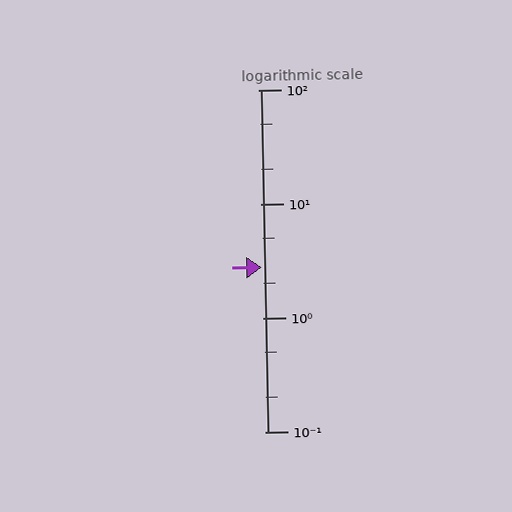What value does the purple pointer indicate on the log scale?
The pointer indicates approximately 2.8.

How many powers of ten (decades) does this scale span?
The scale spans 3 decades, from 0.1 to 100.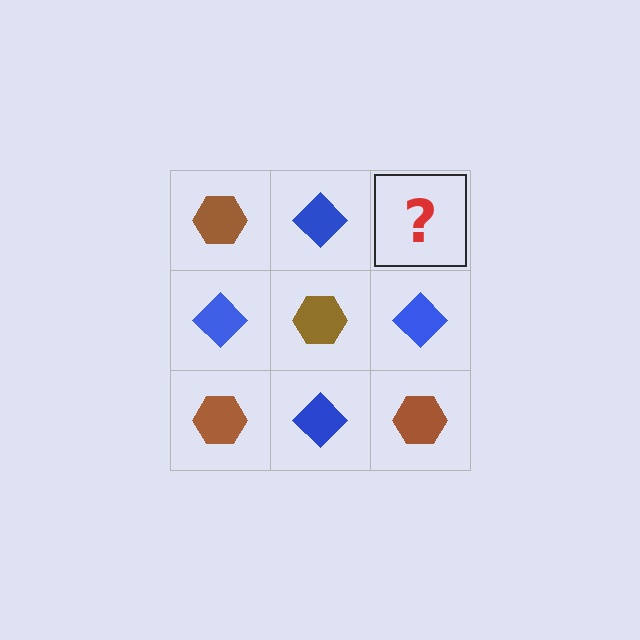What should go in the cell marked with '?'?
The missing cell should contain a brown hexagon.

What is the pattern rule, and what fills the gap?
The rule is that it alternates brown hexagon and blue diamond in a checkerboard pattern. The gap should be filled with a brown hexagon.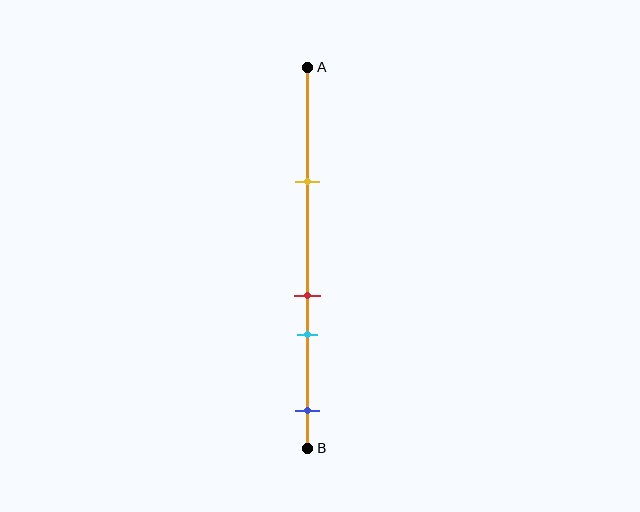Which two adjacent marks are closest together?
The red and cyan marks are the closest adjacent pair.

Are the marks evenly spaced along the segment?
No, the marks are not evenly spaced.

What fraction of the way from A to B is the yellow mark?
The yellow mark is approximately 30% (0.3) of the way from A to B.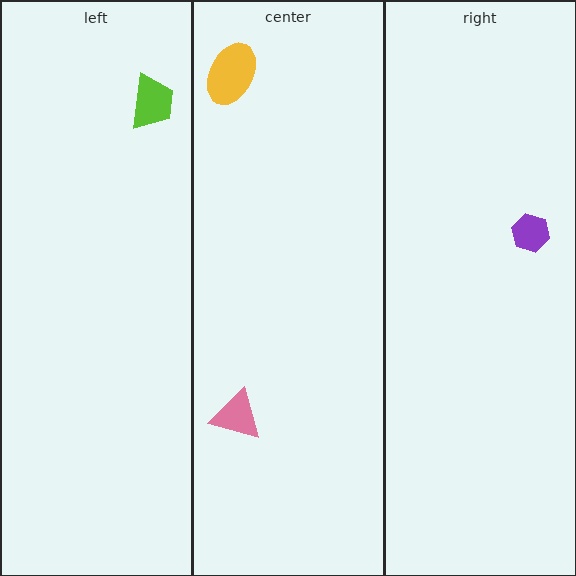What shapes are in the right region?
The purple hexagon.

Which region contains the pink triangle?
The center region.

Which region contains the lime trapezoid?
The left region.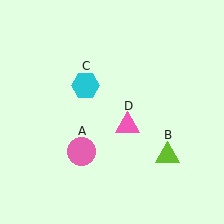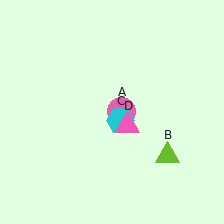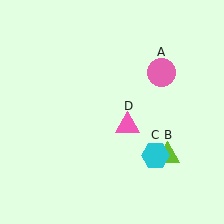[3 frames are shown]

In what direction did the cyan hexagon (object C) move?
The cyan hexagon (object C) moved down and to the right.